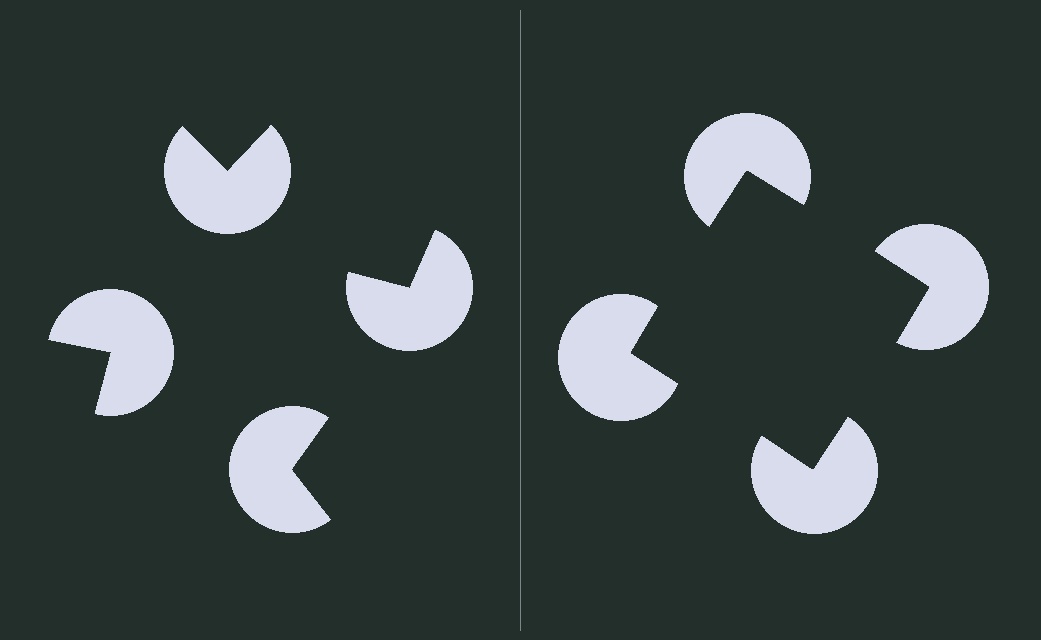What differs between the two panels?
The pac-man discs are positioned identically on both sides; only the wedge orientations differ. On the right they align to a square; on the left they are misaligned.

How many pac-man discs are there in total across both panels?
8 — 4 on each side.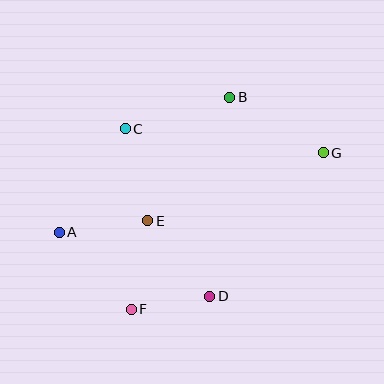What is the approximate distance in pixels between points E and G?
The distance between E and G is approximately 188 pixels.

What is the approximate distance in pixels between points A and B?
The distance between A and B is approximately 218 pixels.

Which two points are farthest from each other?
Points A and G are farthest from each other.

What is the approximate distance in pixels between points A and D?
The distance between A and D is approximately 164 pixels.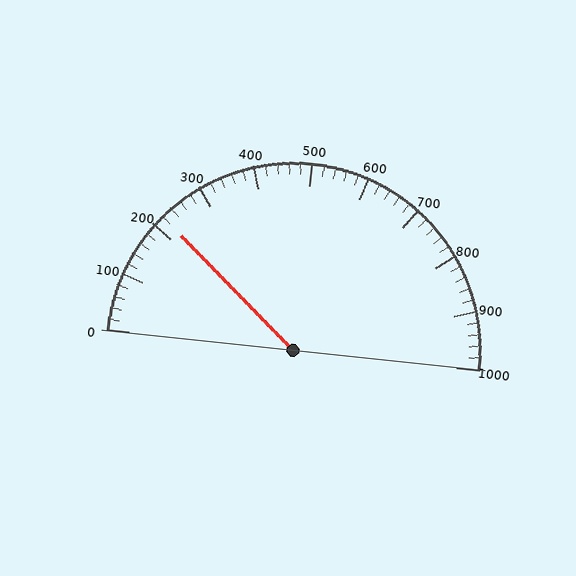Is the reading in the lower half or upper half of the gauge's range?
The reading is in the lower half of the range (0 to 1000).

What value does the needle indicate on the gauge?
The needle indicates approximately 220.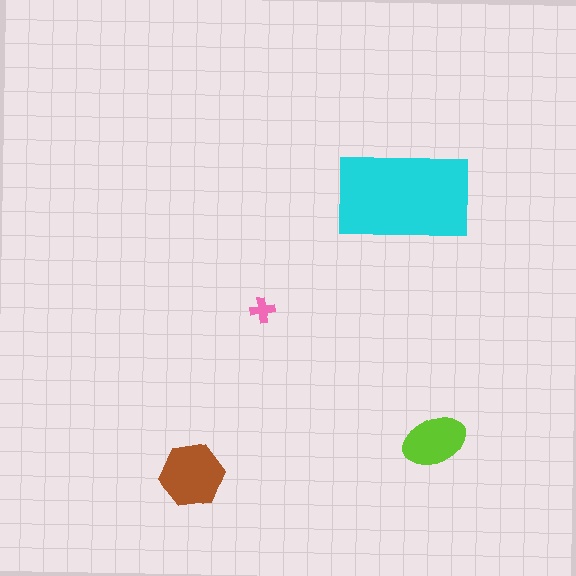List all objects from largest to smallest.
The cyan rectangle, the brown hexagon, the lime ellipse, the pink cross.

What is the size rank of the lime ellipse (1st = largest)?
3rd.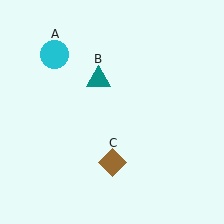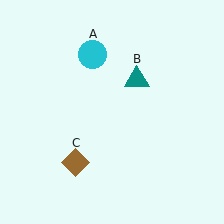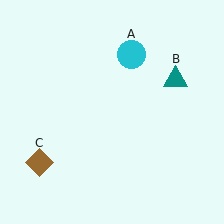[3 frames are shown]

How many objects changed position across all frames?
3 objects changed position: cyan circle (object A), teal triangle (object B), brown diamond (object C).